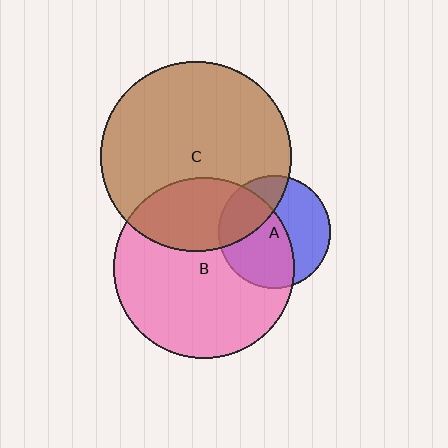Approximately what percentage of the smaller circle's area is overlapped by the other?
Approximately 30%.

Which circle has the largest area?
Circle C (brown).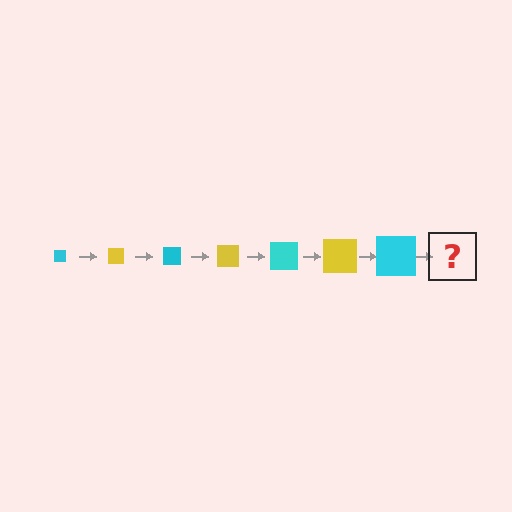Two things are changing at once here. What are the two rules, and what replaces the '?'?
The two rules are that the square grows larger each step and the color cycles through cyan and yellow. The '?' should be a yellow square, larger than the previous one.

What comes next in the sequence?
The next element should be a yellow square, larger than the previous one.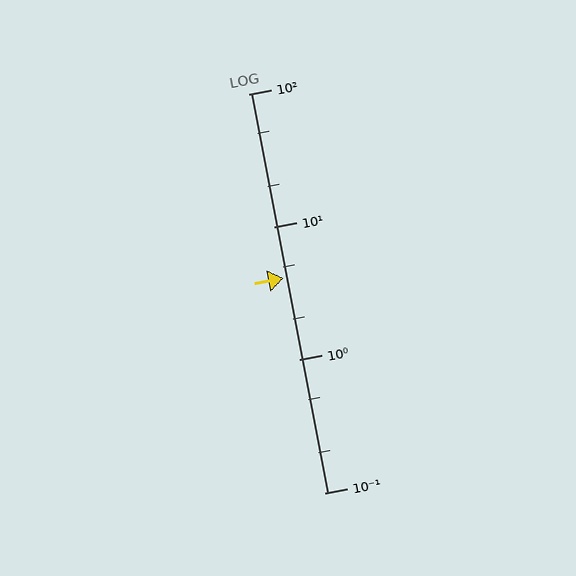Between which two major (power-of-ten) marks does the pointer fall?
The pointer is between 1 and 10.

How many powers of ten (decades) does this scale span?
The scale spans 3 decades, from 0.1 to 100.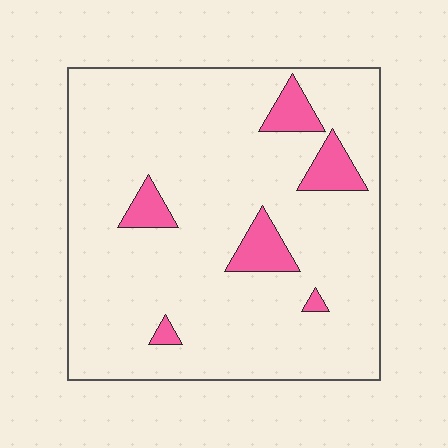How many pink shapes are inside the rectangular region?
6.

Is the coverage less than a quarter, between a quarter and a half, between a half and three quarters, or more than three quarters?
Less than a quarter.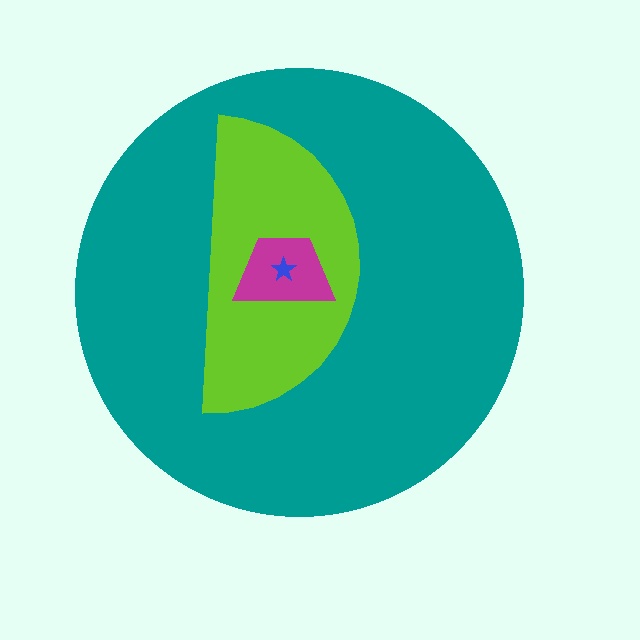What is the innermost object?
The blue star.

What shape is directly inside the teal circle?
The lime semicircle.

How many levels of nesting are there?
4.